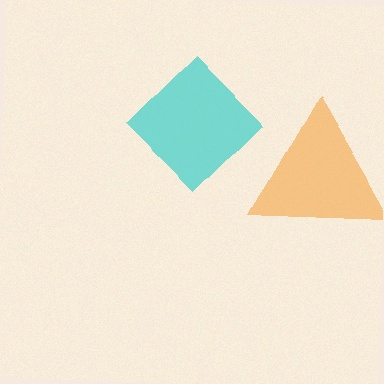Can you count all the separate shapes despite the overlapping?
Yes, there are 2 separate shapes.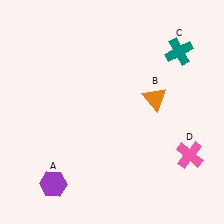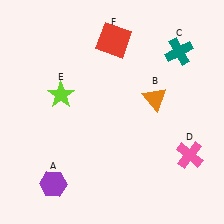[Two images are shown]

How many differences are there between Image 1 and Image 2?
There are 2 differences between the two images.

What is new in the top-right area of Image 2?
A red square (F) was added in the top-right area of Image 2.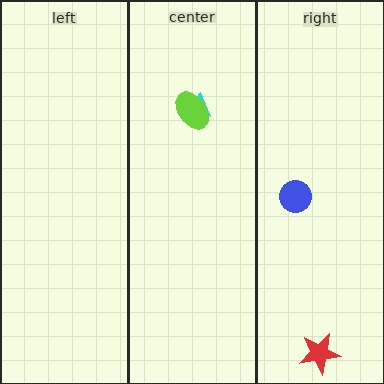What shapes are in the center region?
The cyan triangle, the lime ellipse.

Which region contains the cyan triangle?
The center region.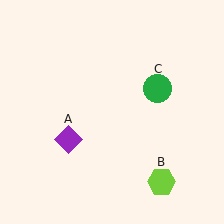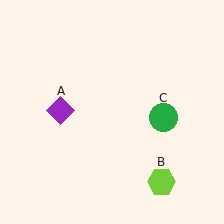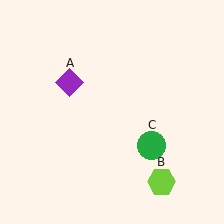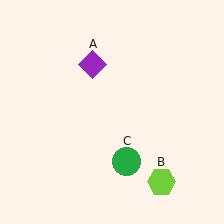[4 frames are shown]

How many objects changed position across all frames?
2 objects changed position: purple diamond (object A), green circle (object C).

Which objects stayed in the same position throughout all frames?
Lime hexagon (object B) remained stationary.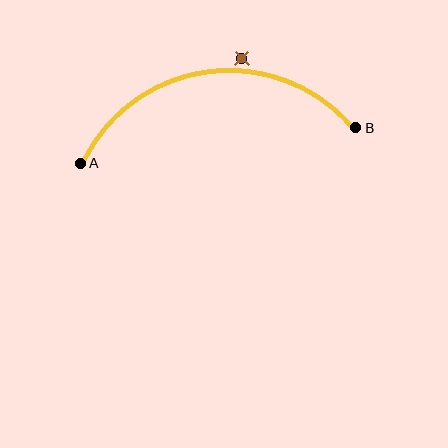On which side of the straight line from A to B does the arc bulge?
The arc bulges above the straight line connecting A and B.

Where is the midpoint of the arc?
The arc midpoint is the point on the curve farthest from the straight line joining A and B. It sits above that line.